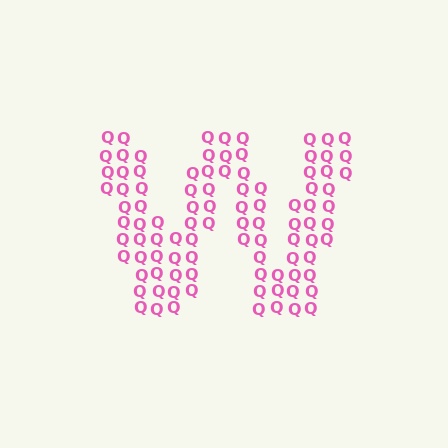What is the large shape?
The large shape is the letter W.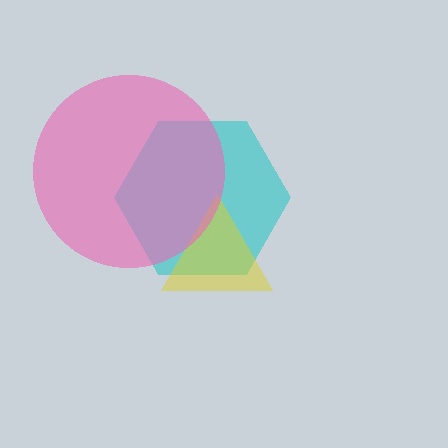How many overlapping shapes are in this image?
There are 3 overlapping shapes in the image.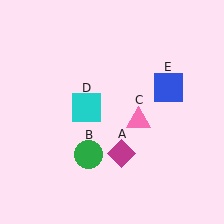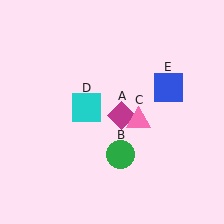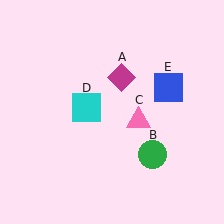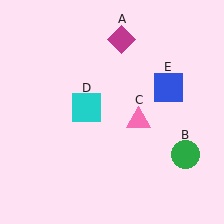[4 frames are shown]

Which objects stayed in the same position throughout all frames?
Pink triangle (object C) and cyan square (object D) and blue square (object E) remained stationary.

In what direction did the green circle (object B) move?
The green circle (object B) moved right.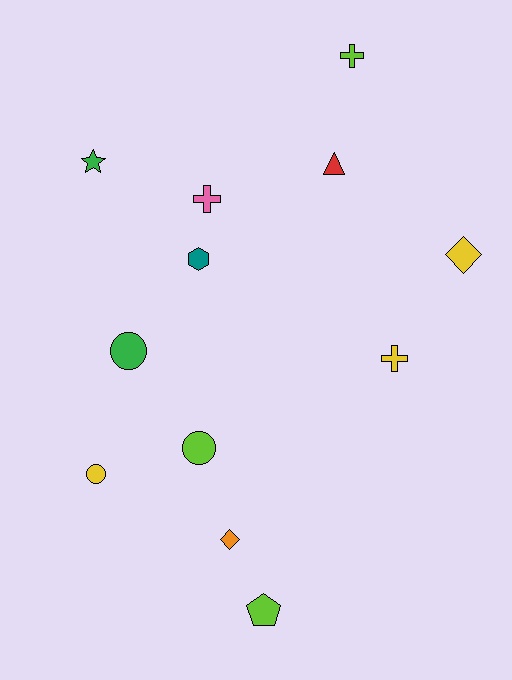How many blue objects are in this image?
There are no blue objects.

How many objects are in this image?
There are 12 objects.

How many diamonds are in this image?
There are 2 diamonds.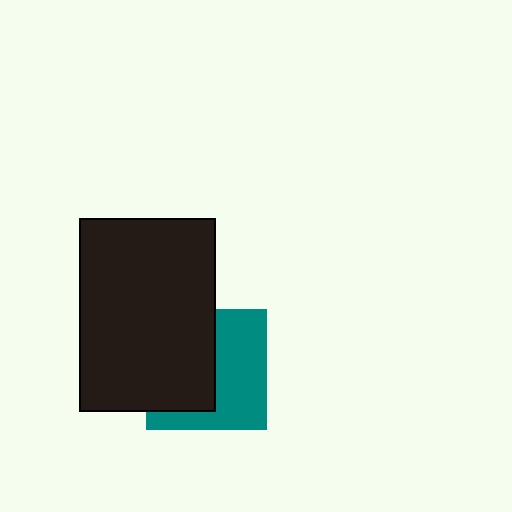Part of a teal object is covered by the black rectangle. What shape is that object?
It is a square.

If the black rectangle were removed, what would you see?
You would see the complete teal square.